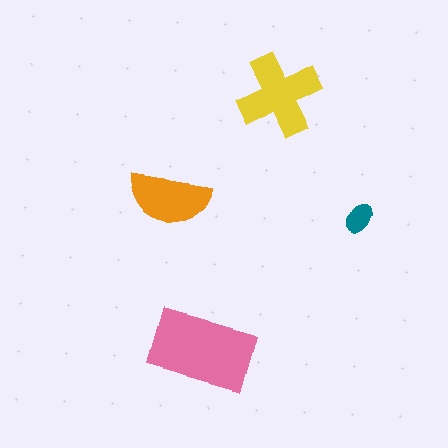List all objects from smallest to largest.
The teal ellipse, the orange semicircle, the yellow cross, the pink rectangle.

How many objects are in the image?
There are 4 objects in the image.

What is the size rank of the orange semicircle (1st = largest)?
3rd.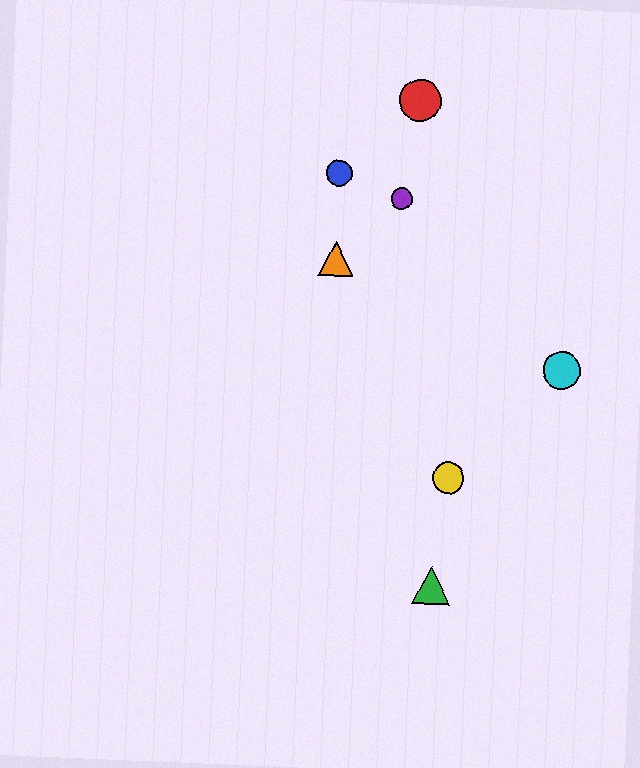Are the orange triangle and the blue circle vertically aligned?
Yes, both are at x≈336.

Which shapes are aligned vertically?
The blue circle, the orange triangle are aligned vertically.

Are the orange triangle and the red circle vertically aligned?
No, the orange triangle is at x≈336 and the red circle is at x≈421.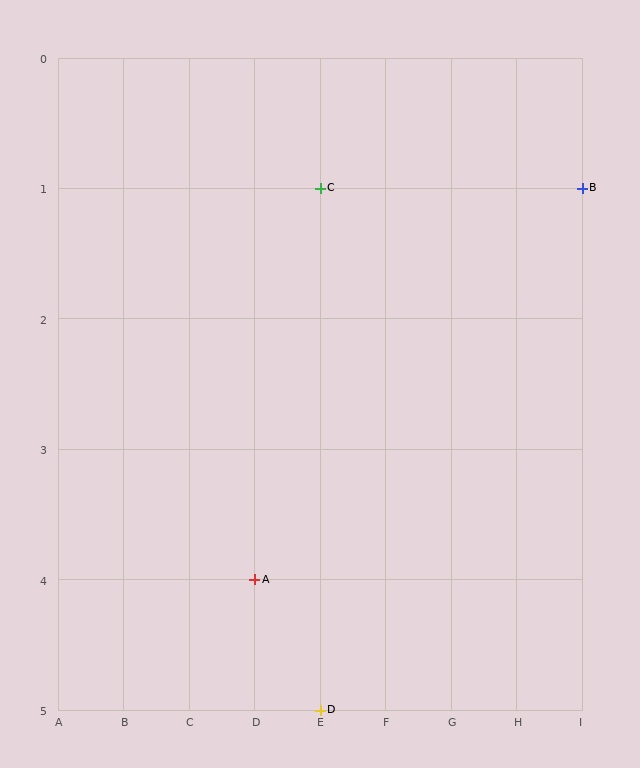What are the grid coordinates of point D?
Point D is at grid coordinates (E, 5).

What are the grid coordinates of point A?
Point A is at grid coordinates (D, 4).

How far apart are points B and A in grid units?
Points B and A are 5 columns and 3 rows apart (about 5.8 grid units diagonally).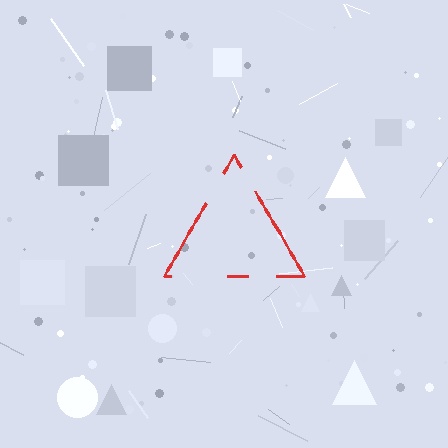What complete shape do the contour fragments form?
The contour fragments form a triangle.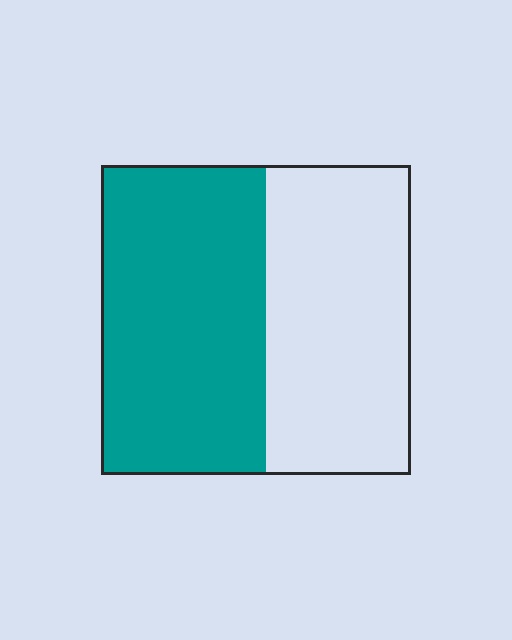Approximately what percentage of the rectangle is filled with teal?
Approximately 55%.